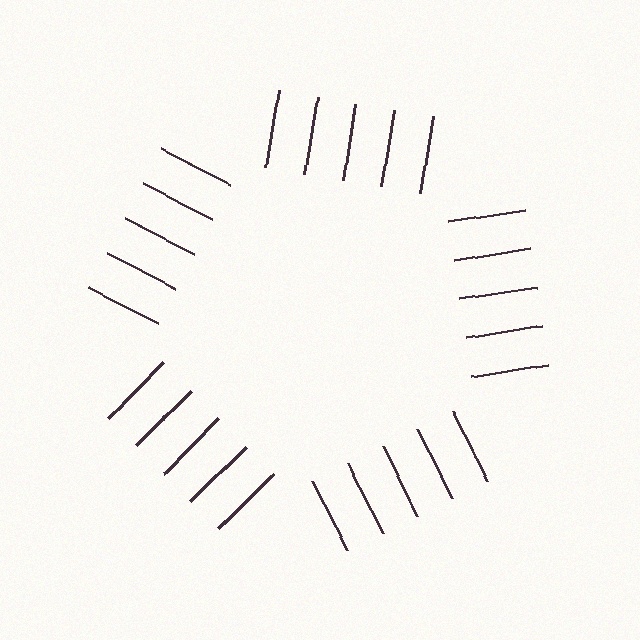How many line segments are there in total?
25 — 5 along each of the 5 edges.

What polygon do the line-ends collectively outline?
An illusory pentagon — the line segments terminate on its edges but no continuous stroke is drawn.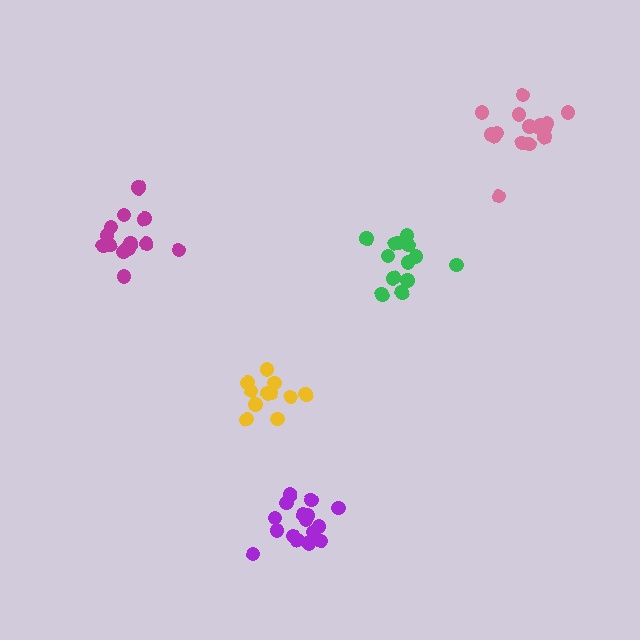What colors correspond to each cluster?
The clusters are colored: pink, green, yellow, magenta, purple.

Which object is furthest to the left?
The magenta cluster is leftmost.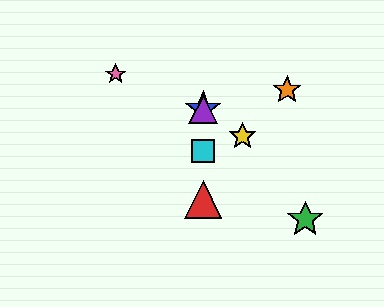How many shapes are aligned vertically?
4 shapes (the red triangle, the blue star, the purple triangle, the cyan square) are aligned vertically.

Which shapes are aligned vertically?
The red triangle, the blue star, the purple triangle, the cyan square are aligned vertically.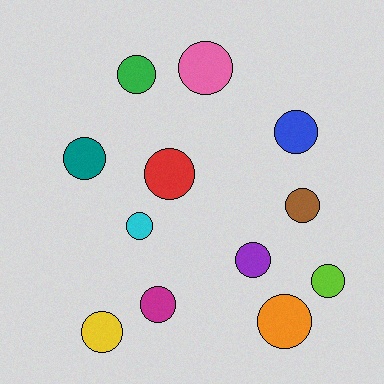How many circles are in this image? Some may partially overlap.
There are 12 circles.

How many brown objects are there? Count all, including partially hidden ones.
There is 1 brown object.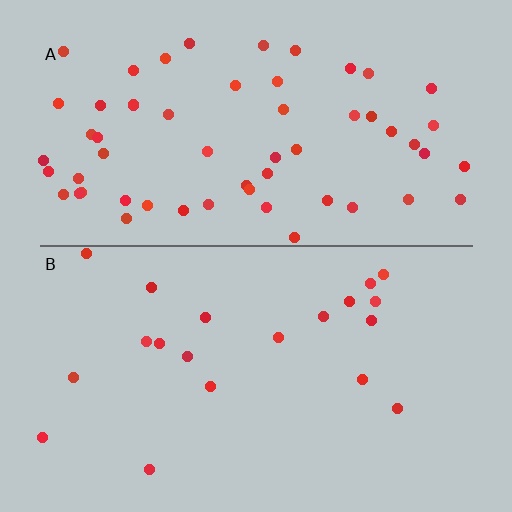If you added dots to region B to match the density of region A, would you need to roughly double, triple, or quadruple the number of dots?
Approximately triple.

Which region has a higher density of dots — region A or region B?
A (the top).